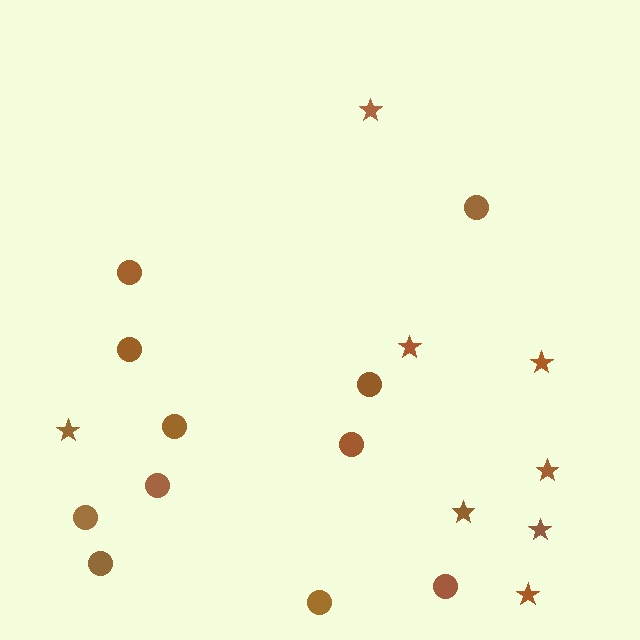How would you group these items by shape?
There are 2 groups: one group of circles (11) and one group of stars (8).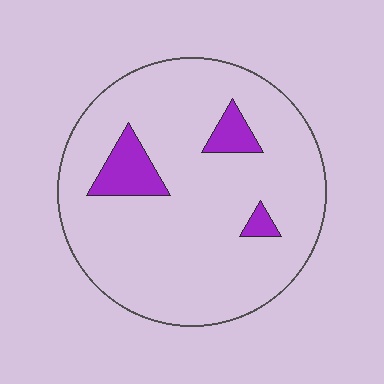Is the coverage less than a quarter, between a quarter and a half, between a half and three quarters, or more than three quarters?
Less than a quarter.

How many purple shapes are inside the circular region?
3.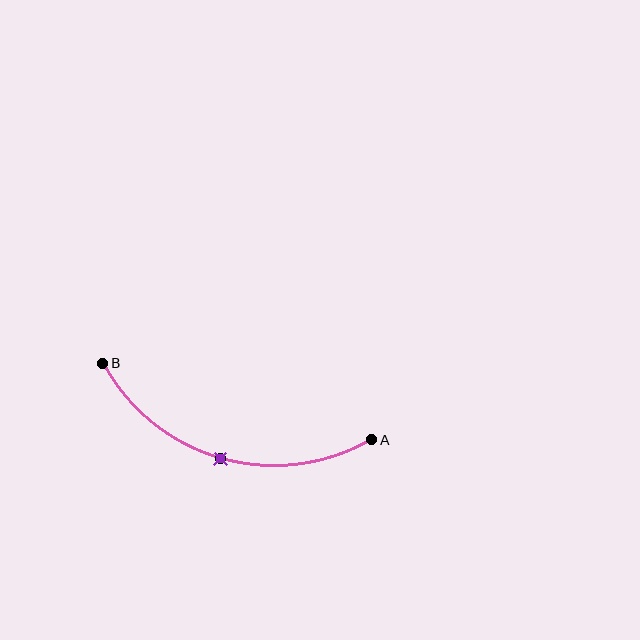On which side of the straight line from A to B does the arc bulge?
The arc bulges below the straight line connecting A and B.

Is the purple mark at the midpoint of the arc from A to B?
Yes. The purple mark lies on the arc at equal arc-length from both A and B — it is the arc midpoint.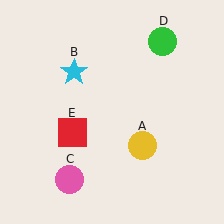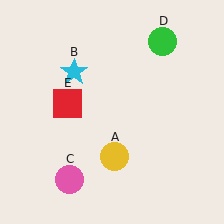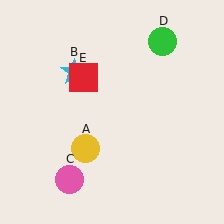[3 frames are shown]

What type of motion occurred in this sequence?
The yellow circle (object A), red square (object E) rotated clockwise around the center of the scene.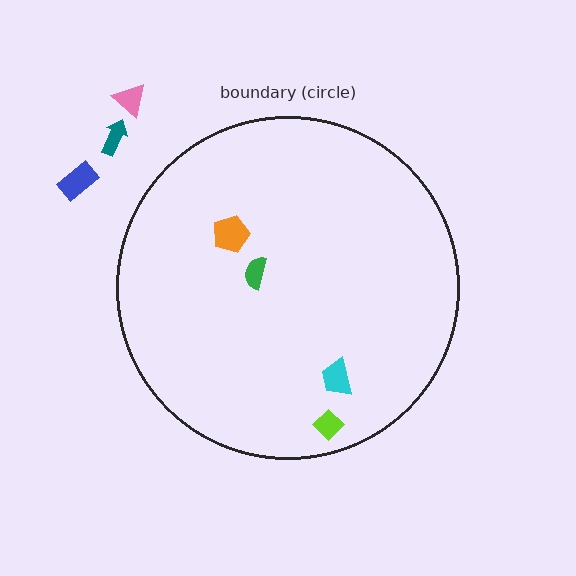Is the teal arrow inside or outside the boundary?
Outside.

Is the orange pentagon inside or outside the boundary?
Inside.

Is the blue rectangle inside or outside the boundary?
Outside.